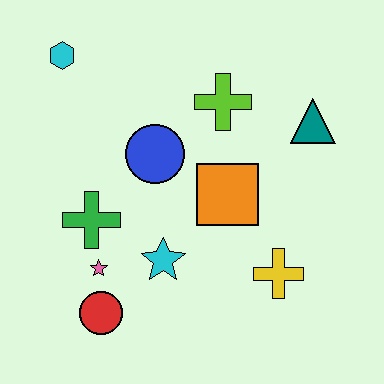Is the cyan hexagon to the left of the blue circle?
Yes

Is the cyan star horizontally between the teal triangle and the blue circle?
Yes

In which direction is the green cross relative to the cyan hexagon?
The green cross is below the cyan hexagon.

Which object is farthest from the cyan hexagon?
The yellow cross is farthest from the cyan hexagon.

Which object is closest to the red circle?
The pink star is closest to the red circle.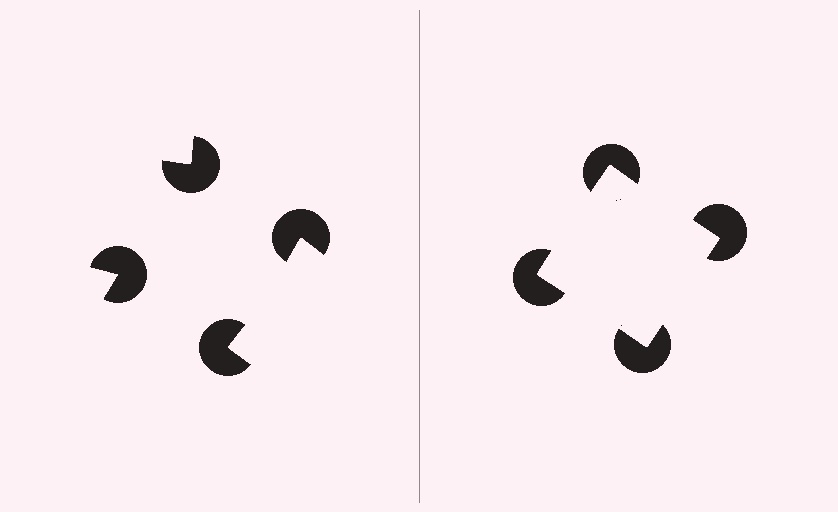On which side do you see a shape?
An illusory square appears on the right side. On the left side the wedge cuts are rotated, so no coherent shape forms.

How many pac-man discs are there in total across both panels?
8 — 4 on each side.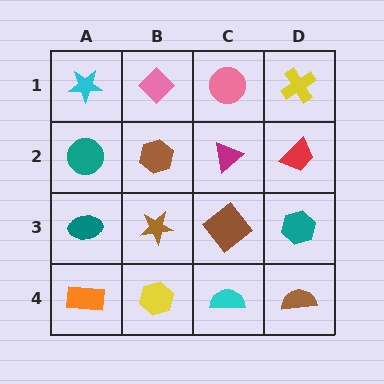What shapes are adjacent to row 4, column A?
A teal ellipse (row 3, column A), a yellow hexagon (row 4, column B).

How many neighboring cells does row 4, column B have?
3.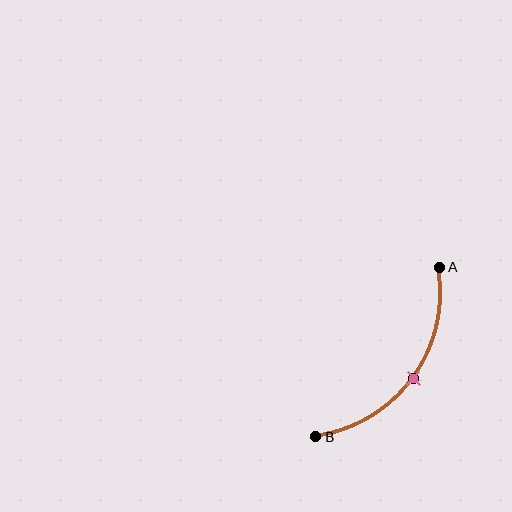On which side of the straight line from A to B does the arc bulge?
The arc bulges below and to the right of the straight line connecting A and B.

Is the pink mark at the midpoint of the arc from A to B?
Yes. The pink mark lies on the arc at equal arc-length from both A and B — it is the arc midpoint.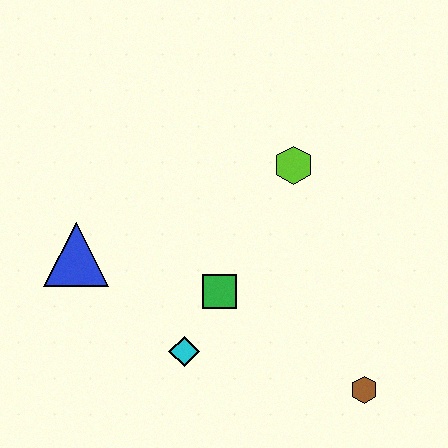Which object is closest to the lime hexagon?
The green square is closest to the lime hexagon.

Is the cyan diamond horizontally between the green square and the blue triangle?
Yes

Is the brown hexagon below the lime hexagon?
Yes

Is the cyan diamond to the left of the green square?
Yes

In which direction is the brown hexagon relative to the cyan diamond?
The brown hexagon is to the right of the cyan diamond.